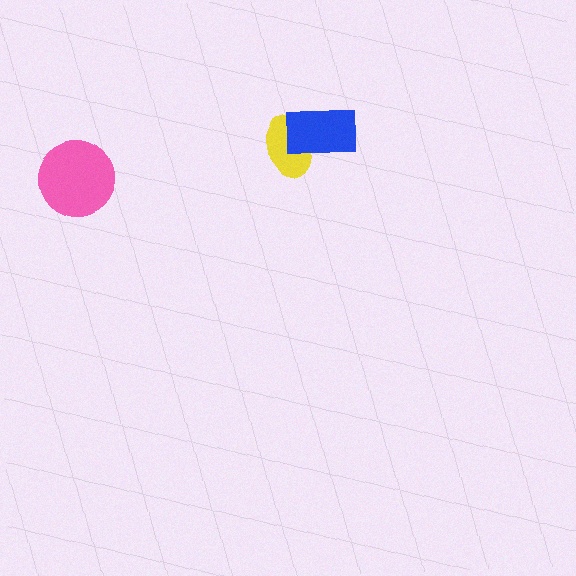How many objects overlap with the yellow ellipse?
1 object overlaps with the yellow ellipse.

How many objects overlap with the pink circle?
0 objects overlap with the pink circle.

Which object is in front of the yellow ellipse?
The blue rectangle is in front of the yellow ellipse.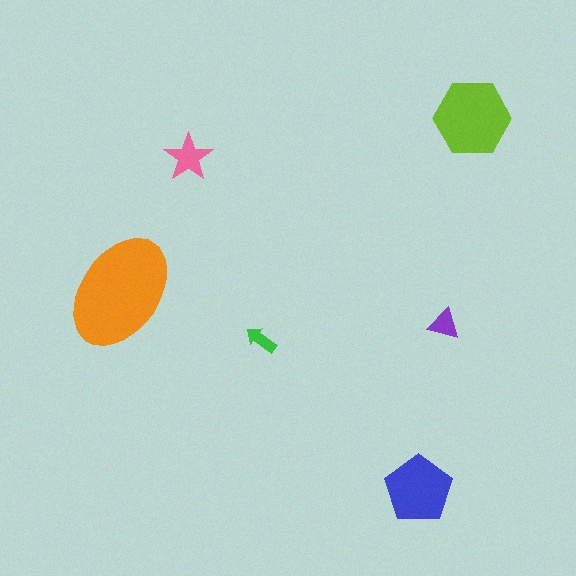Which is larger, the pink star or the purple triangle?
The pink star.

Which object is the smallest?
The green arrow.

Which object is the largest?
The orange ellipse.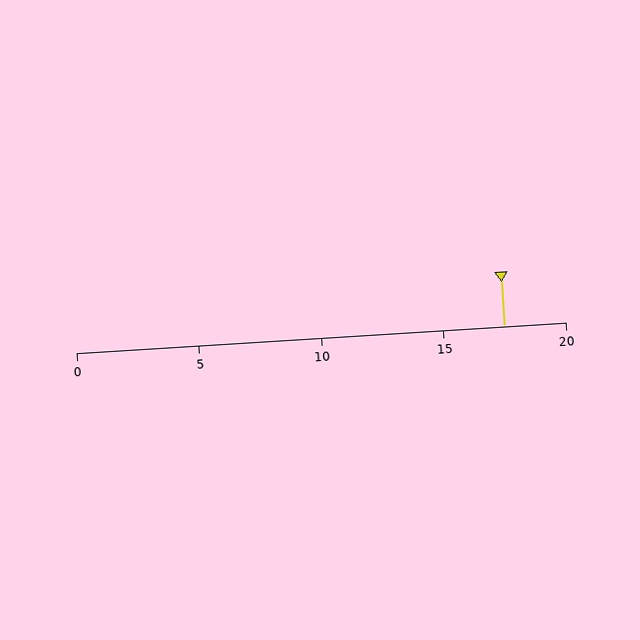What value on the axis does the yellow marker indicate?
The marker indicates approximately 17.5.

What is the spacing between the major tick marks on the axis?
The major ticks are spaced 5 apart.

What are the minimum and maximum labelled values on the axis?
The axis runs from 0 to 20.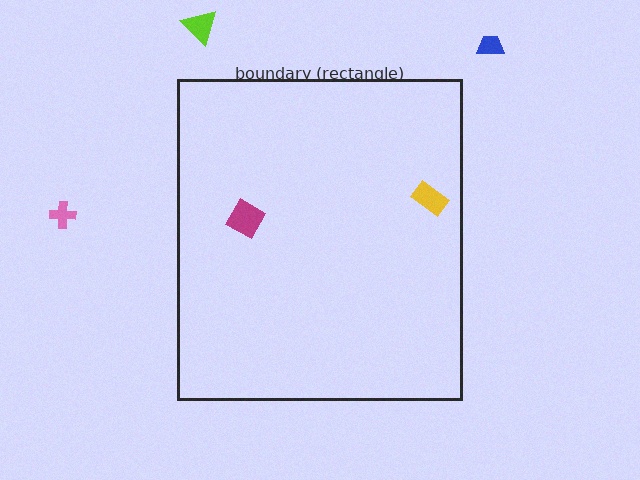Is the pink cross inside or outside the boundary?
Outside.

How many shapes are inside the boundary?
2 inside, 3 outside.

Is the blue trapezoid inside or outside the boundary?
Outside.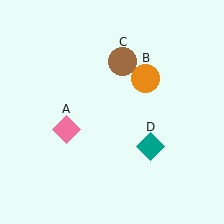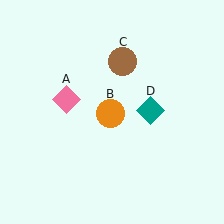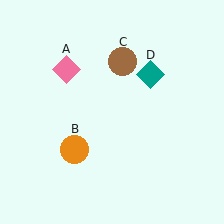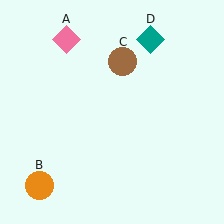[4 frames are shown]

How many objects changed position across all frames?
3 objects changed position: pink diamond (object A), orange circle (object B), teal diamond (object D).